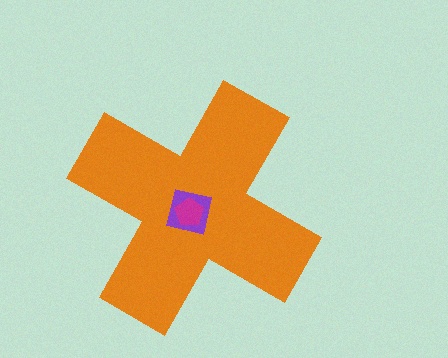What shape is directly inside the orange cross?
The purple square.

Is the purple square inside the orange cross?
Yes.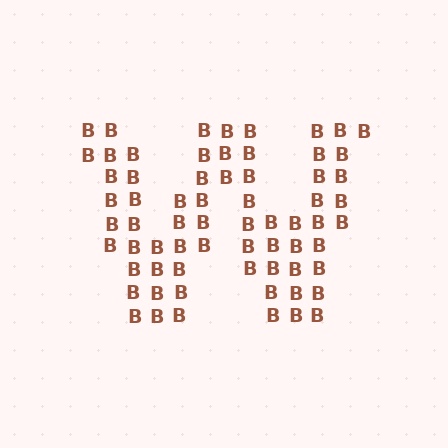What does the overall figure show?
The overall figure shows the letter W.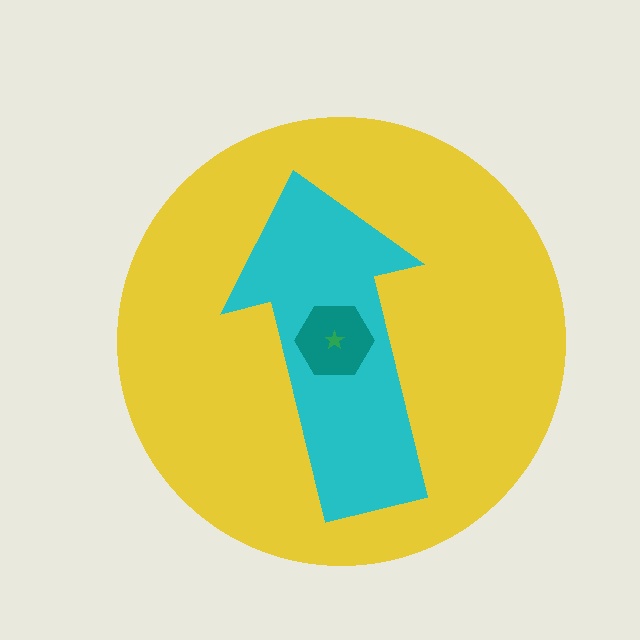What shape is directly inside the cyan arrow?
The teal hexagon.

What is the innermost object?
The green star.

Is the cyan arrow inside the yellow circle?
Yes.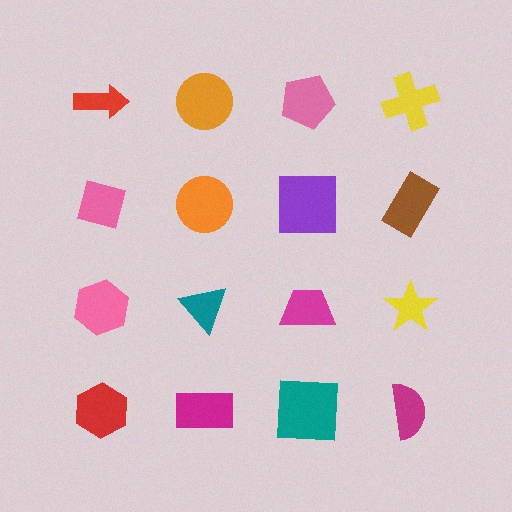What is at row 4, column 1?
A red hexagon.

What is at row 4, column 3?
A teal square.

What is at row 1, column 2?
An orange circle.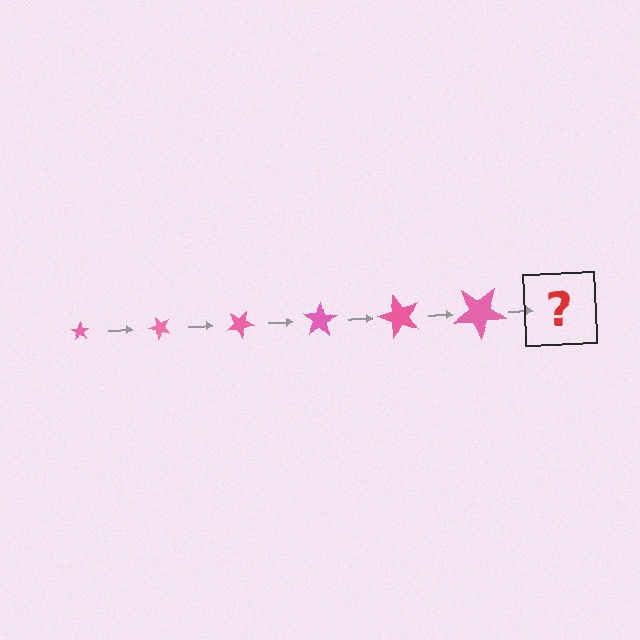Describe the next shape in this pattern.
It should be a star, larger than the previous one and rotated 300 degrees from the start.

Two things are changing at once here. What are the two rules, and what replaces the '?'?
The two rules are that the star grows larger each step and it rotates 50 degrees each step. The '?' should be a star, larger than the previous one and rotated 300 degrees from the start.